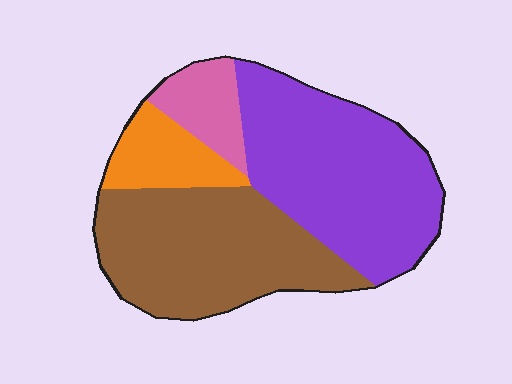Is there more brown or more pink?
Brown.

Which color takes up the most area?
Purple, at roughly 40%.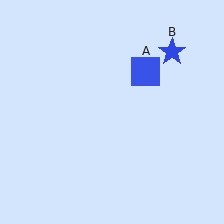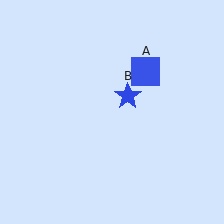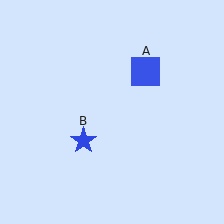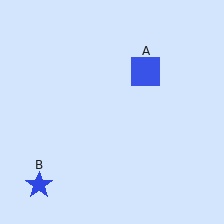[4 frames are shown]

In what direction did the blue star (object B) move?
The blue star (object B) moved down and to the left.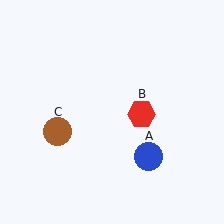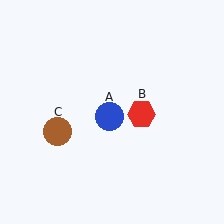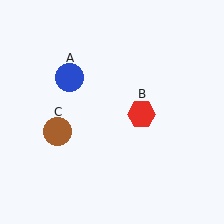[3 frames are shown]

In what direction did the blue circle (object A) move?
The blue circle (object A) moved up and to the left.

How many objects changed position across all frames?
1 object changed position: blue circle (object A).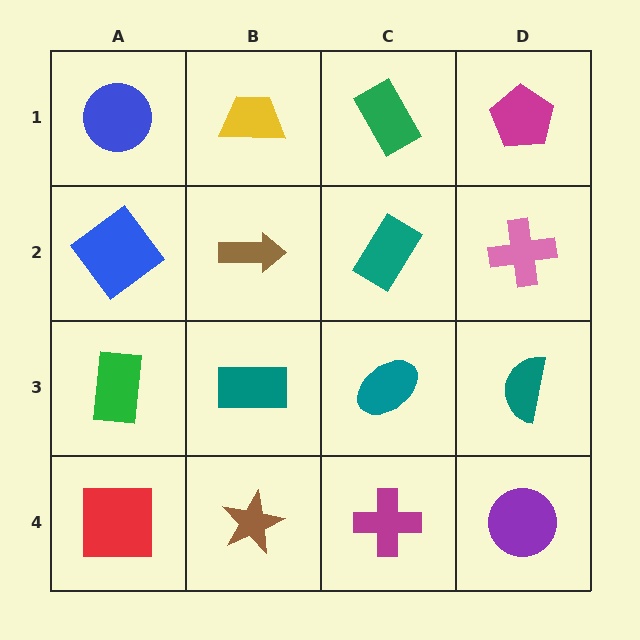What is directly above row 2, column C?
A green rectangle.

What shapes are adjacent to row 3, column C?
A teal rectangle (row 2, column C), a magenta cross (row 4, column C), a teal rectangle (row 3, column B), a teal semicircle (row 3, column D).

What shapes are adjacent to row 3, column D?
A pink cross (row 2, column D), a purple circle (row 4, column D), a teal ellipse (row 3, column C).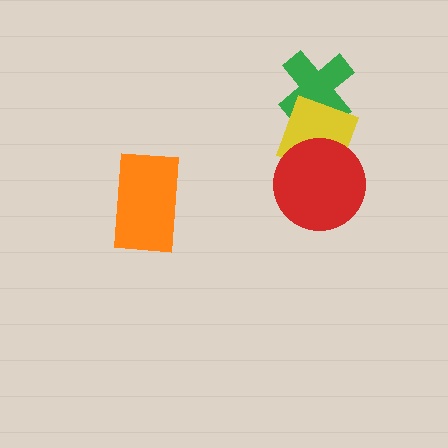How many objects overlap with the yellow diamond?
2 objects overlap with the yellow diamond.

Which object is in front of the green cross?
The yellow diamond is in front of the green cross.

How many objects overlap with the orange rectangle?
0 objects overlap with the orange rectangle.